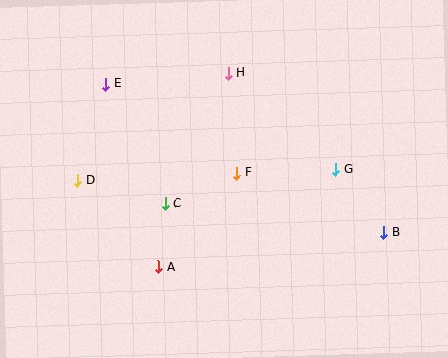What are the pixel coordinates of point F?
Point F is at (236, 173).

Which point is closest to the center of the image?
Point F at (236, 173) is closest to the center.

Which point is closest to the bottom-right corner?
Point B is closest to the bottom-right corner.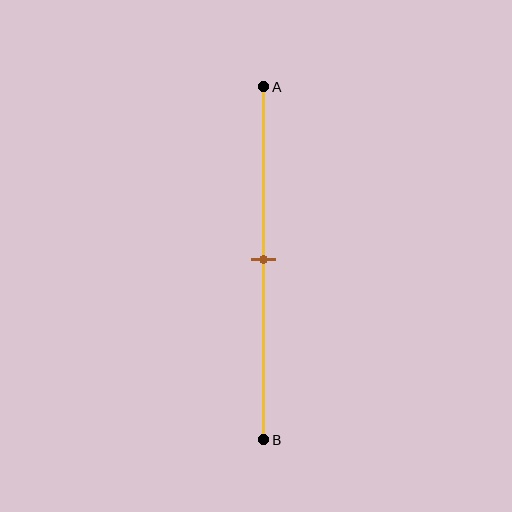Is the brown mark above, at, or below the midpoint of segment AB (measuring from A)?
The brown mark is approximately at the midpoint of segment AB.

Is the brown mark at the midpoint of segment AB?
Yes, the mark is approximately at the midpoint.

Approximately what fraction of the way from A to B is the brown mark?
The brown mark is approximately 50% of the way from A to B.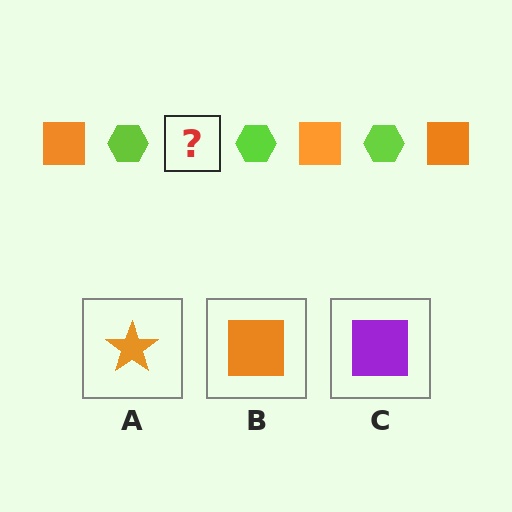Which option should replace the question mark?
Option B.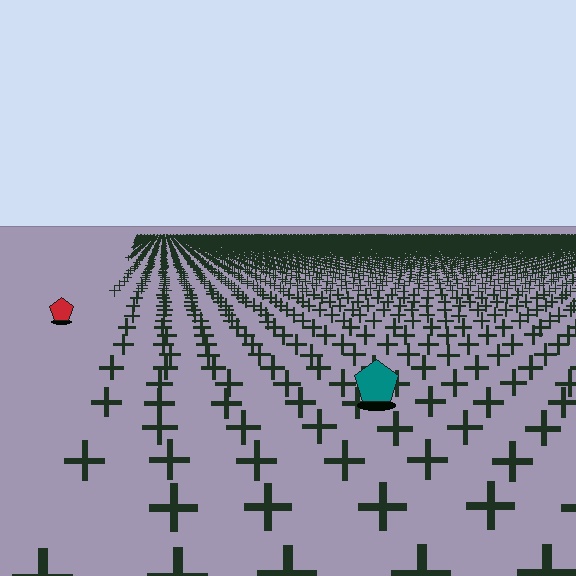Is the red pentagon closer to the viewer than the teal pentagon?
No. The teal pentagon is closer — you can tell from the texture gradient: the ground texture is coarser near it.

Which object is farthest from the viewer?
The red pentagon is farthest from the viewer. It appears smaller and the ground texture around it is denser.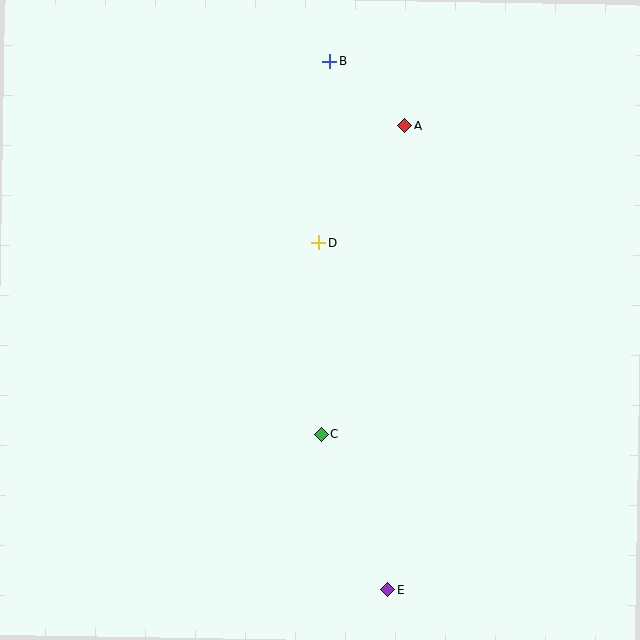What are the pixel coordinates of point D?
Point D is at (319, 243).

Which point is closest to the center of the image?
Point D at (319, 243) is closest to the center.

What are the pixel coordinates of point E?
Point E is at (388, 590).